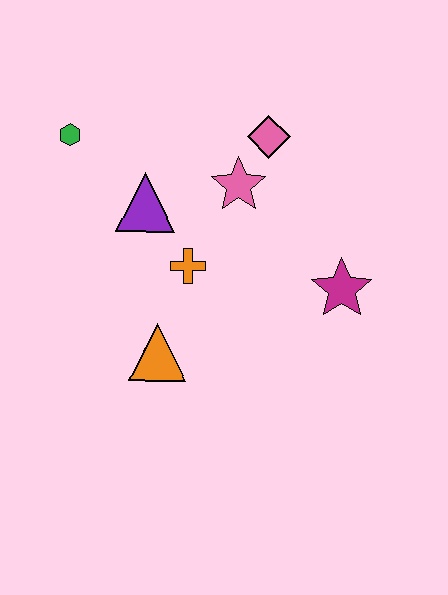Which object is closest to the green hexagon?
The purple triangle is closest to the green hexagon.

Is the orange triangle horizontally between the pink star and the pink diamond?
No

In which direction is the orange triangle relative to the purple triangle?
The orange triangle is below the purple triangle.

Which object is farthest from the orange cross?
The green hexagon is farthest from the orange cross.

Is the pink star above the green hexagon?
No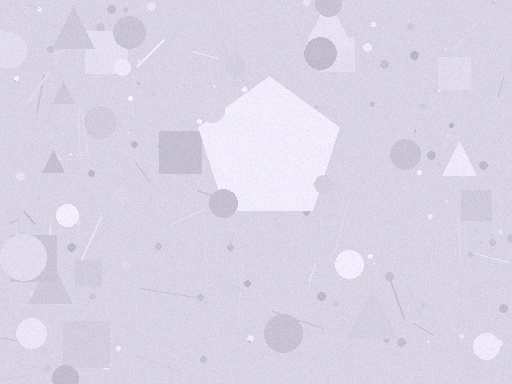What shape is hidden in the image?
A pentagon is hidden in the image.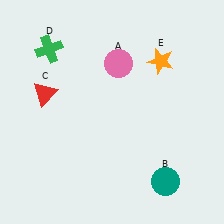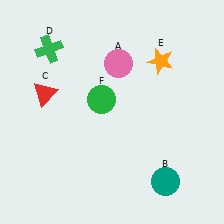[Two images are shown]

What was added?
A green circle (F) was added in Image 2.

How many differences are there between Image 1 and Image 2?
There is 1 difference between the two images.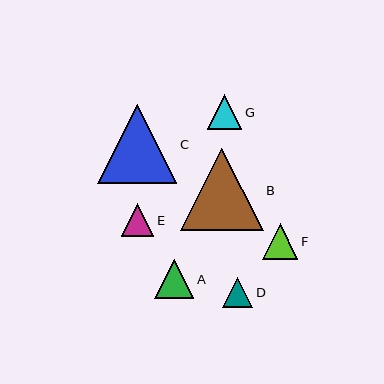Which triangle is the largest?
Triangle B is the largest with a size of approximately 82 pixels.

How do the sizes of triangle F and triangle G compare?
Triangle F and triangle G are approximately the same size.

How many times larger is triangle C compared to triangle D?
Triangle C is approximately 2.6 times the size of triangle D.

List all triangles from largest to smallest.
From largest to smallest: B, C, A, F, G, E, D.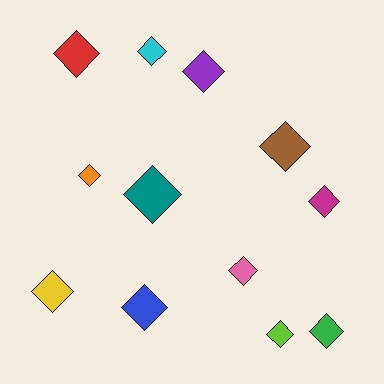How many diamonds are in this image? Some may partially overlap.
There are 12 diamonds.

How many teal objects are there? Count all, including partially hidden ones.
There is 1 teal object.